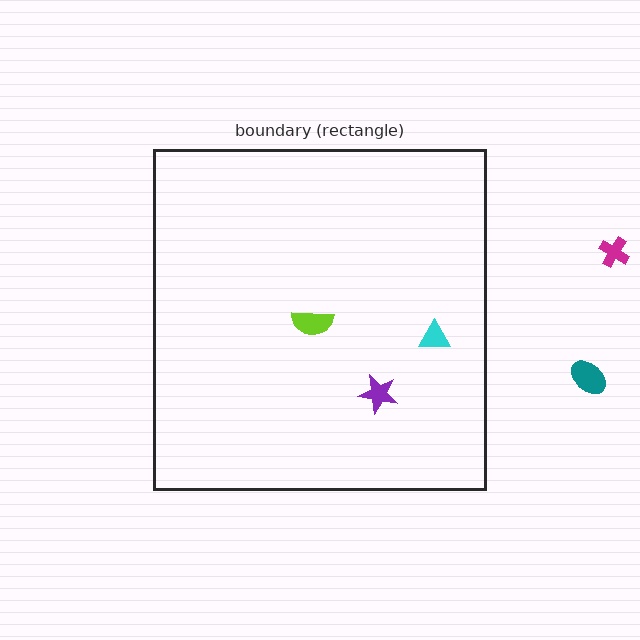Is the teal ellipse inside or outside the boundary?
Outside.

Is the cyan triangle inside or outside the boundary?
Inside.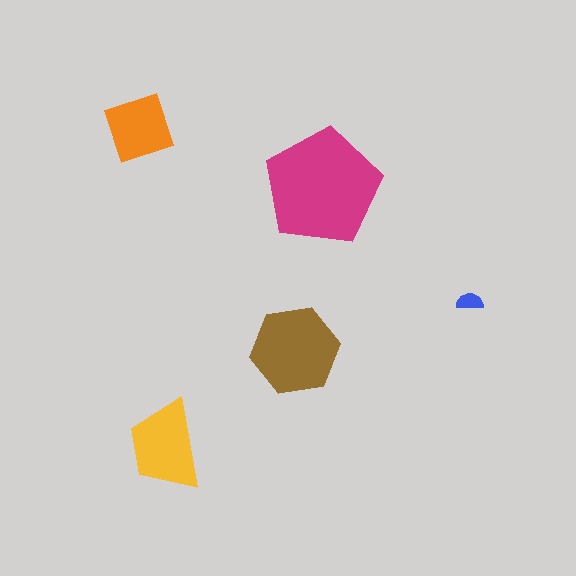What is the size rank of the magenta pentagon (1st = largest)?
1st.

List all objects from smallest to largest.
The blue semicircle, the orange diamond, the yellow trapezoid, the brown hexagon, the magenta pentagon.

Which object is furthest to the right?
The blue semicircle is rightmost.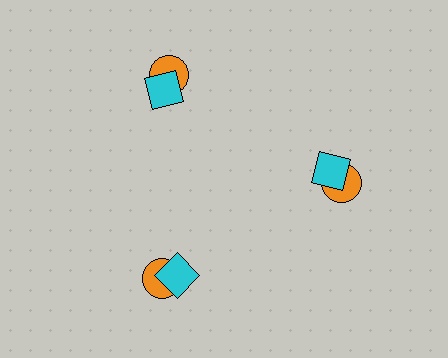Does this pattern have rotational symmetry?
Yes, this pattern has 3-fold rotational symmetry. It looks the same after rotating 120 degrees around the center.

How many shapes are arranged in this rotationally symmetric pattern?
There are 6 shapes, arranged in 3 groups of 2.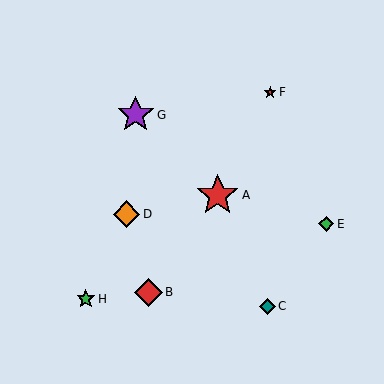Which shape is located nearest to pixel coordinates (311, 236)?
The green diamond (labeled E) at (326, 224) is nearest to that location.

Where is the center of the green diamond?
The center of the green diamond is at (326, 224).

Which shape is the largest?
The red star (labeled A) is the largest.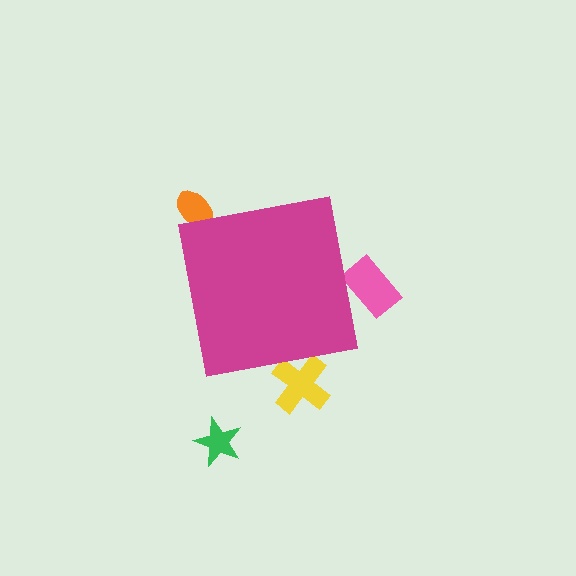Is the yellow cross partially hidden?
Yes, the yellow cross is partially hidden behind the magenta square.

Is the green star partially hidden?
No, the green star is fully visible.